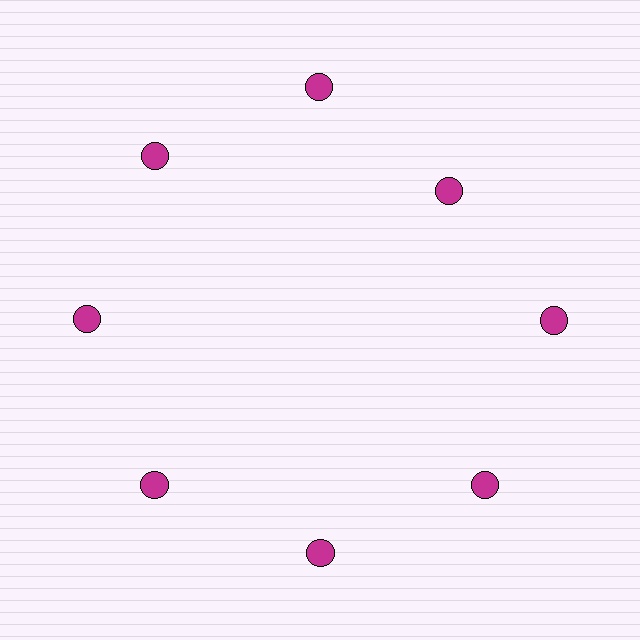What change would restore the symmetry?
The symmetry would be restored by moving it outward, back onto the ring so that all 8 circles sit at equal angles and equal distance from the center.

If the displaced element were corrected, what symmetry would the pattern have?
It would have 8-fold rotational symmetry — the pattern would map onto itself every 45 degrees.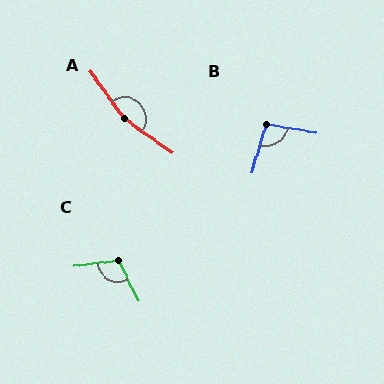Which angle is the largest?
A, at approximately 161 degrees.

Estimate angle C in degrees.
Approximately 109 degrees.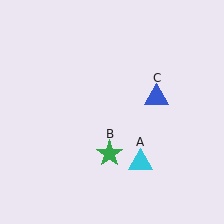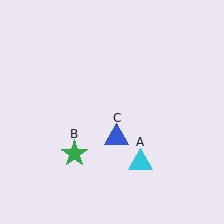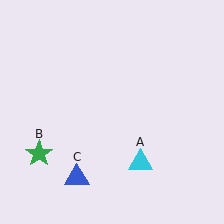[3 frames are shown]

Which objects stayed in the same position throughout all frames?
Cyan triangle (object A) remained stationary.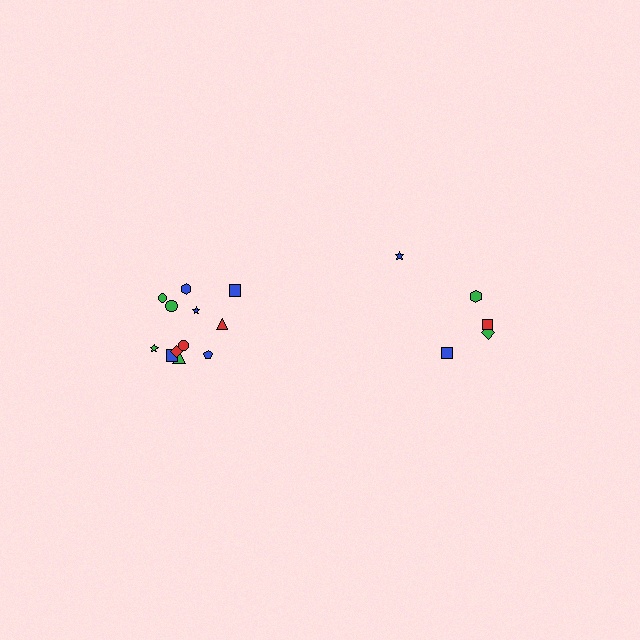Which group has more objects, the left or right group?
The left group.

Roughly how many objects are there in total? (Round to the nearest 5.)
Roughly 15 objects in total.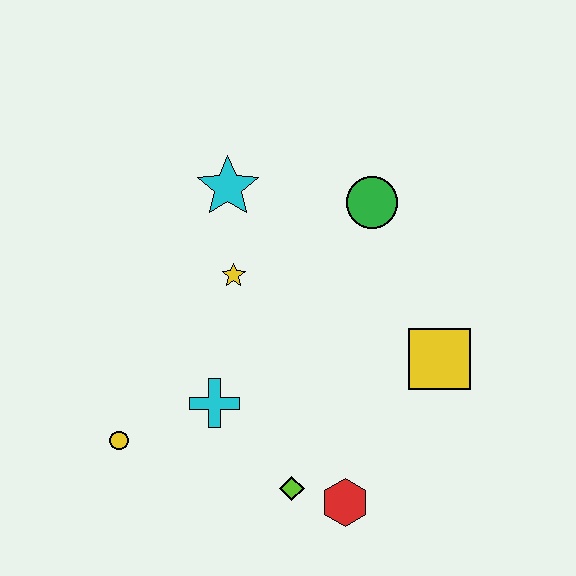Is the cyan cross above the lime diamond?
Yes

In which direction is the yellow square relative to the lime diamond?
The yellow square is to the right of the lime diamond.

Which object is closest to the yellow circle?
The cyan cross is closest to the yellow circle.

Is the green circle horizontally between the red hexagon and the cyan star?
No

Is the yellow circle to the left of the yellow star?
Yes